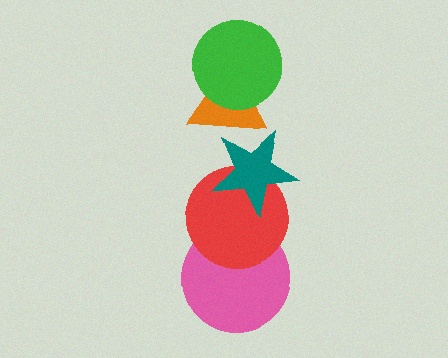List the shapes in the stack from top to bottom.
From top to bottom: the green circle, the orange triangle, the teal star, the red circle, the pink circle.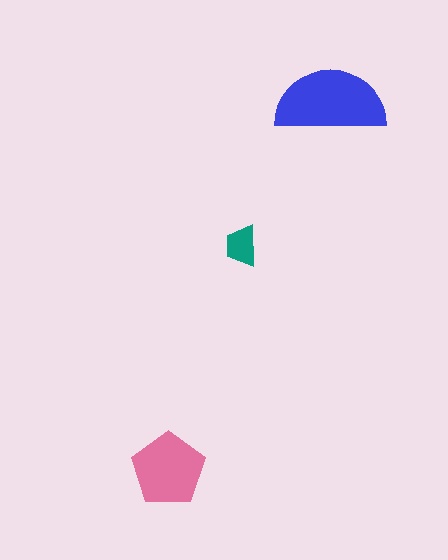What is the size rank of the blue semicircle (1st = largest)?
1st.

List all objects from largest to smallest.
The blue semicircle, the pink pentagon, the teal trapezoid.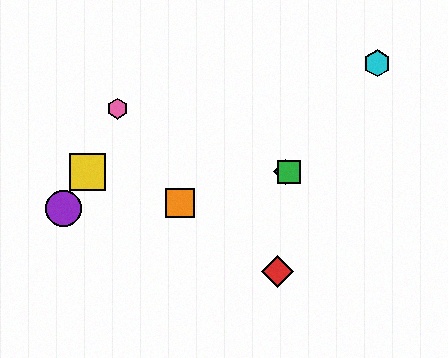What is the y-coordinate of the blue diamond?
The blue diamond is at y≈172.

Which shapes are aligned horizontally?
The blue diamond, the green square, the yellow square are aligned horizontally.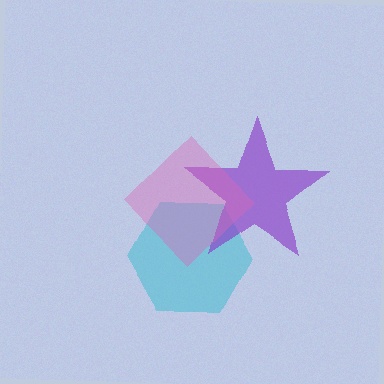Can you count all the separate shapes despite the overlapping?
Yes, there are 3 separate shapes.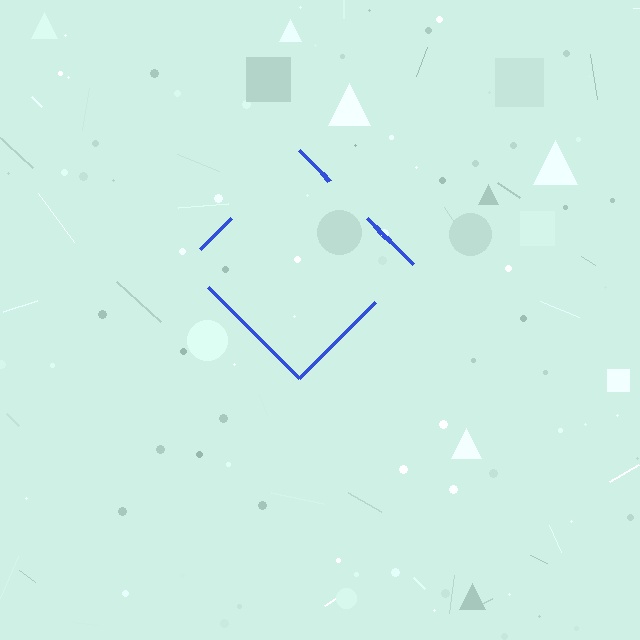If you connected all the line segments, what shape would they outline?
They would outline a diamond.